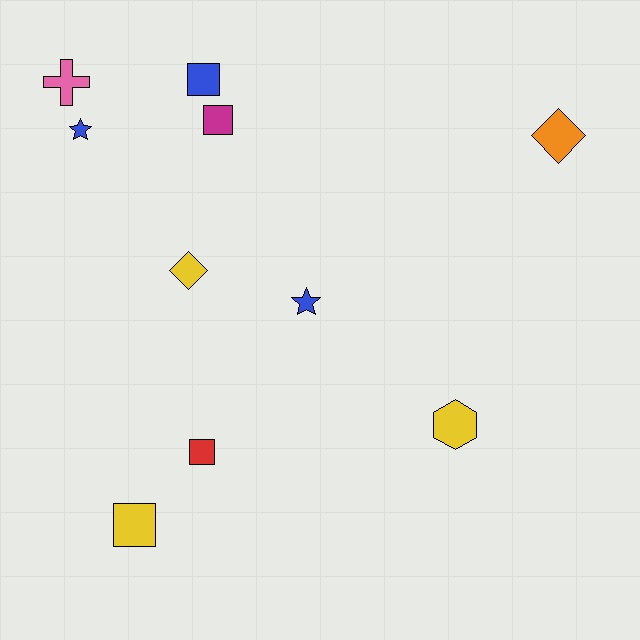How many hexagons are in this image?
There is 1 hexagon.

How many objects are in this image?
There are 10 objects.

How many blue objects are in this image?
There are 3 blue objects.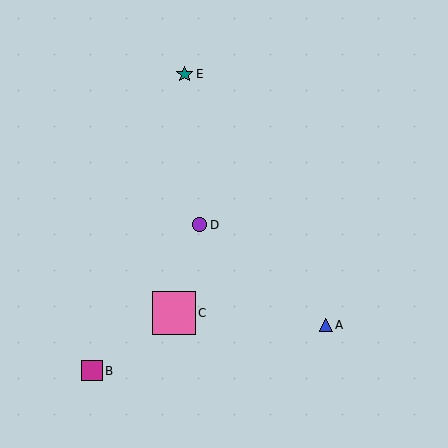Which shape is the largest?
The pink square (labeled C) is the largest.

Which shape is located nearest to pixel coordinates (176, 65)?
The teal star (labeled E) at (185, 74) is nearest to that location.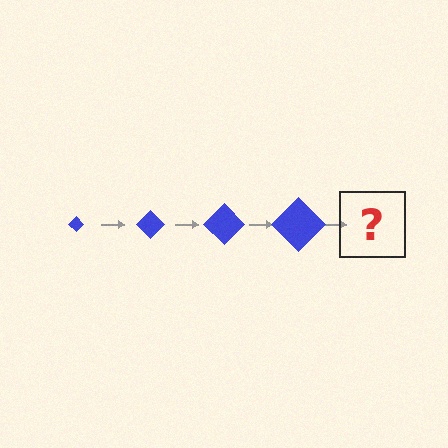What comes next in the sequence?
The next element should be a blue diamond, larger than the previous one.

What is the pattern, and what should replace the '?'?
The pattern is that the diamond gets progressively larger each step. The '?' should be a blue diamond, larger than the previous one.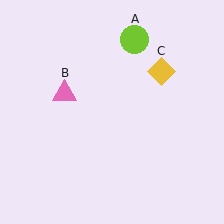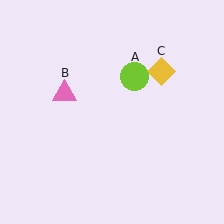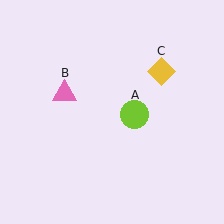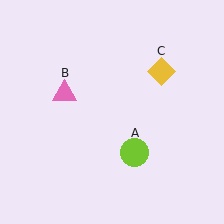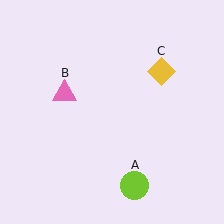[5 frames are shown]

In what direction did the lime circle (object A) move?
The lime circle (object A) moved down.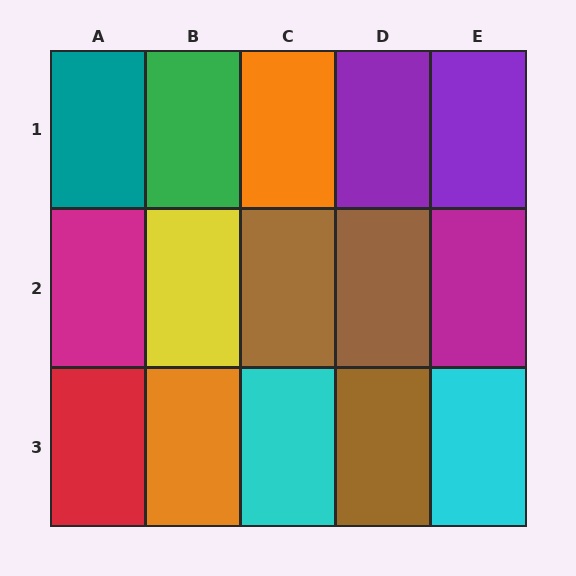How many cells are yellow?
1 cell is yellow.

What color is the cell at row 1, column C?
Orange.